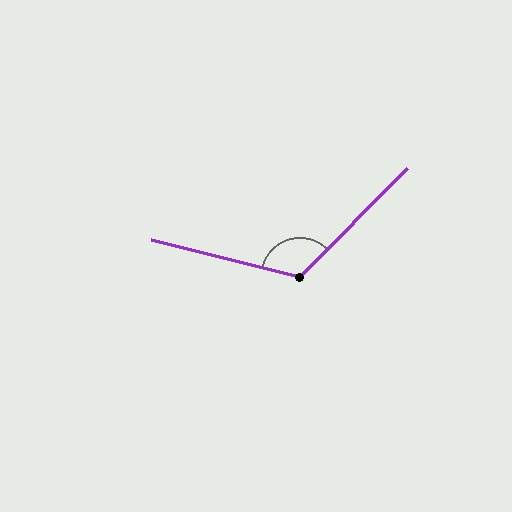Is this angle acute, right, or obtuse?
It is obtuse.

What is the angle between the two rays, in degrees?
Approximately 121 degrees.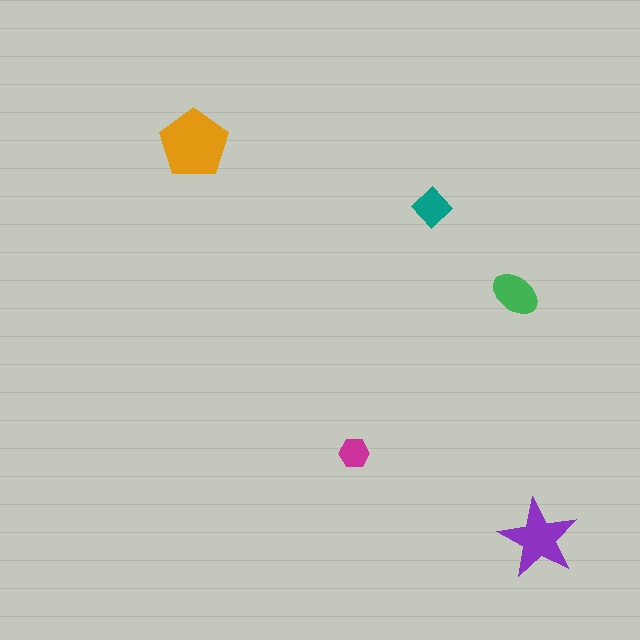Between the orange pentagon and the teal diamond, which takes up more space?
The orange pentagon.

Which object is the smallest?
The magenta hexagon.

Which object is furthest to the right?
The purple star is rightmost.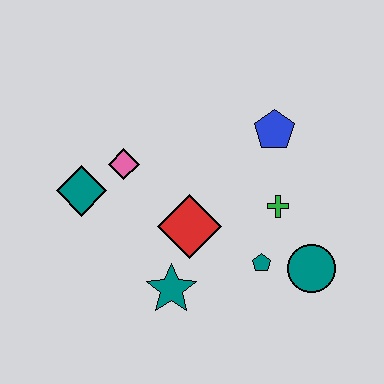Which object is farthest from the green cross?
The teal diamond is farthest from the green cross.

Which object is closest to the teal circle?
The teal pentagon is closest to the teal circle.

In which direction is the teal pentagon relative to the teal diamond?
The teal pentagon is to the right of the teal diamond.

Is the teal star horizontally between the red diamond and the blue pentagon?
No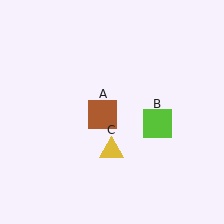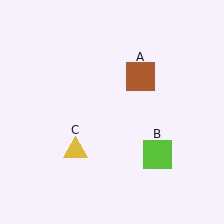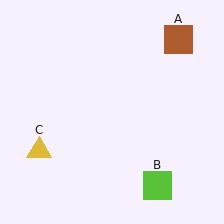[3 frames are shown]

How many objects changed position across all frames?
3 objects changed position: brown square (object A), lime square (object B), yellow triangle (object C).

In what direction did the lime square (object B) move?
The lime square (object B) moved down.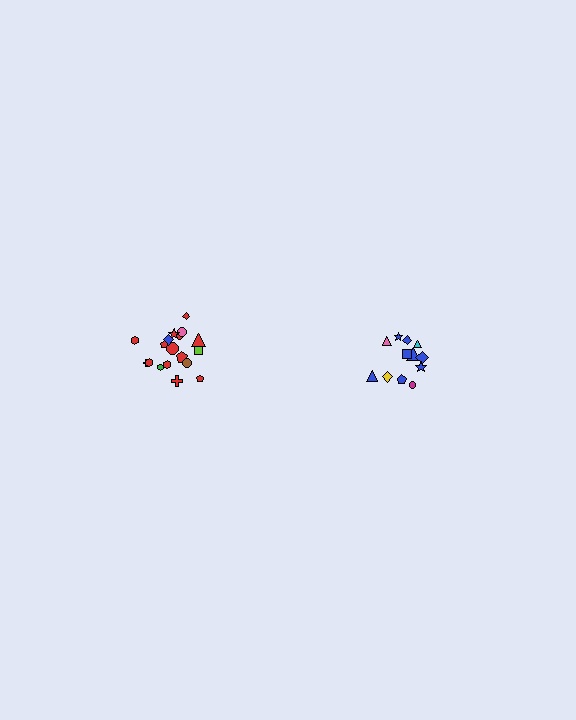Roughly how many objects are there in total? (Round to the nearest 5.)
Roughly 30 objects in total.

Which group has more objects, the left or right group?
The left group.